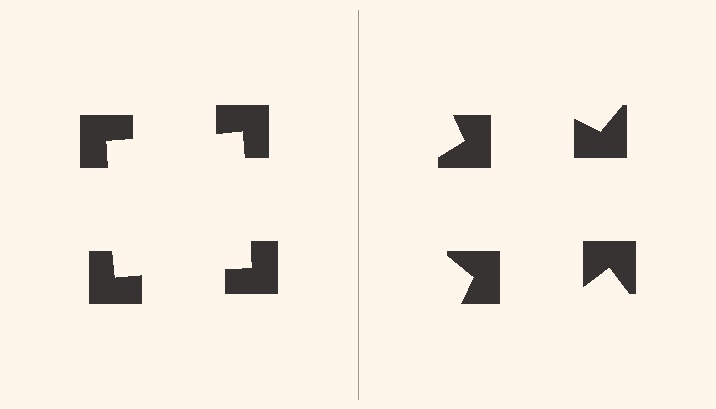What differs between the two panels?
The notched squares are positioned identically on both sides; only the wedge orientations differ. On the left they align to a square; on the right they are misaligned.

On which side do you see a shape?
An illusory square appears on the left side. On the right side the wedge cuts are rotated, so no coherent shape forms.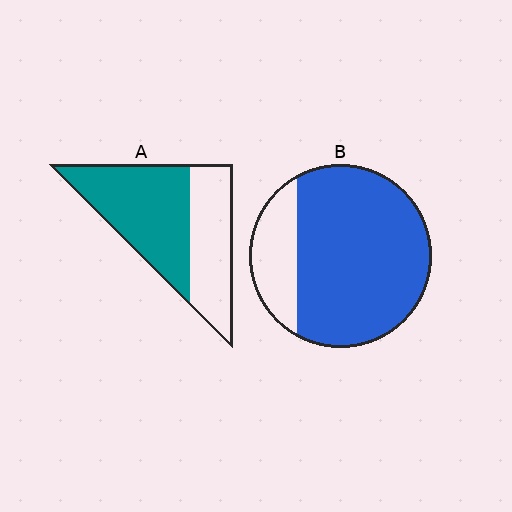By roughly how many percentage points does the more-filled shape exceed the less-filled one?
By roughly 20 percentage points (B over A).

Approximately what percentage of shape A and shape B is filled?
A is approximately 60% and B is approximately 80%.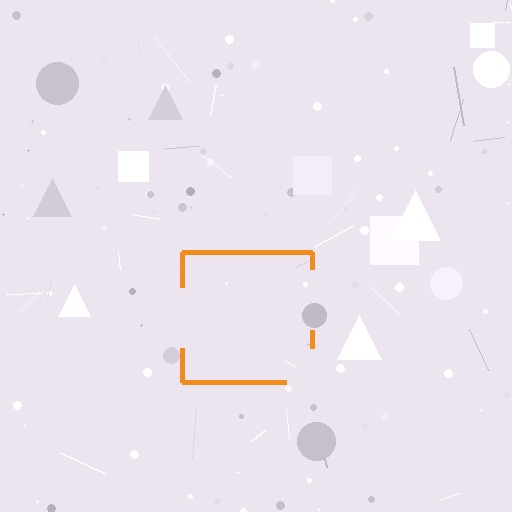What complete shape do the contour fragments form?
The contour fragments form a square.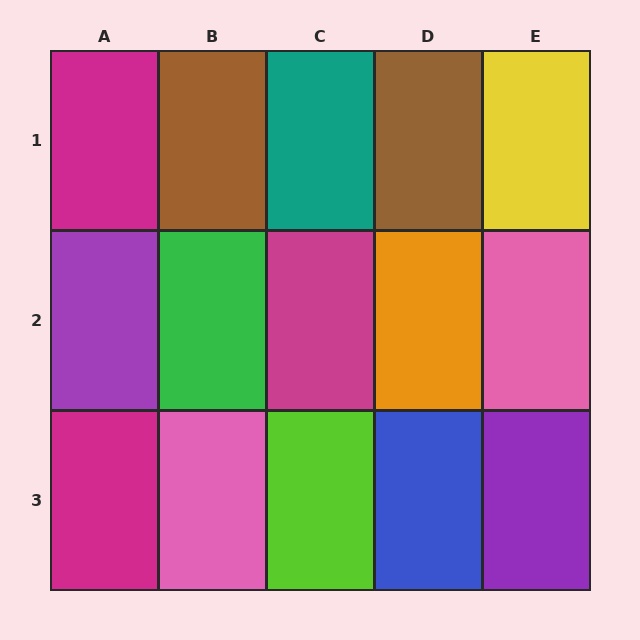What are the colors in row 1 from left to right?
Magenta, brown, teal, brown, yellow.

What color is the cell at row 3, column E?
Purple.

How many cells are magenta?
3 cells are magenta.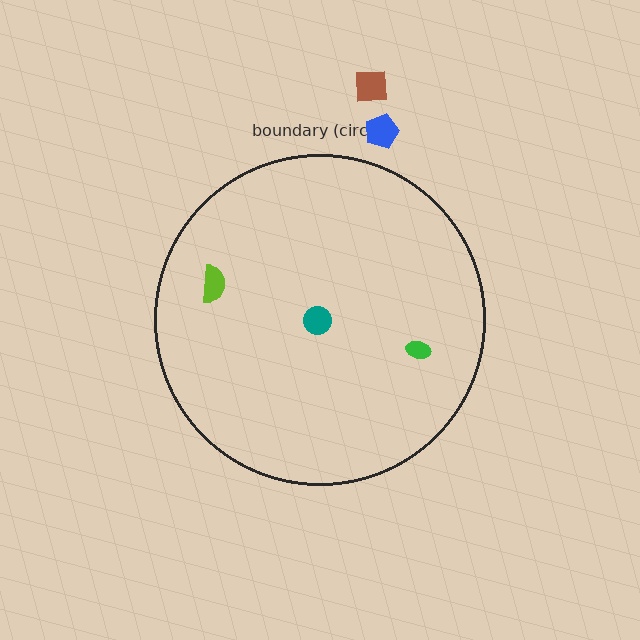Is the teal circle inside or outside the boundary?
Inside.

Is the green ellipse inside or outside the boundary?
Inside.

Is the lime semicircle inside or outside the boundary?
Inside.